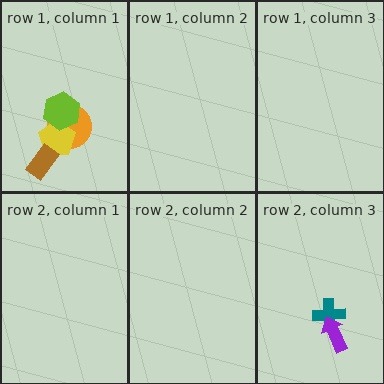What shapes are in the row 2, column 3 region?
The teal cross, the purple arrow.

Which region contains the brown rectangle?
The row 1, column 1 region.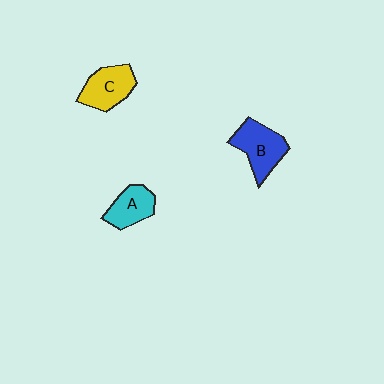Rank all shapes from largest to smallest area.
From largest to smallest: B (blue), C (yellow), A (cyan).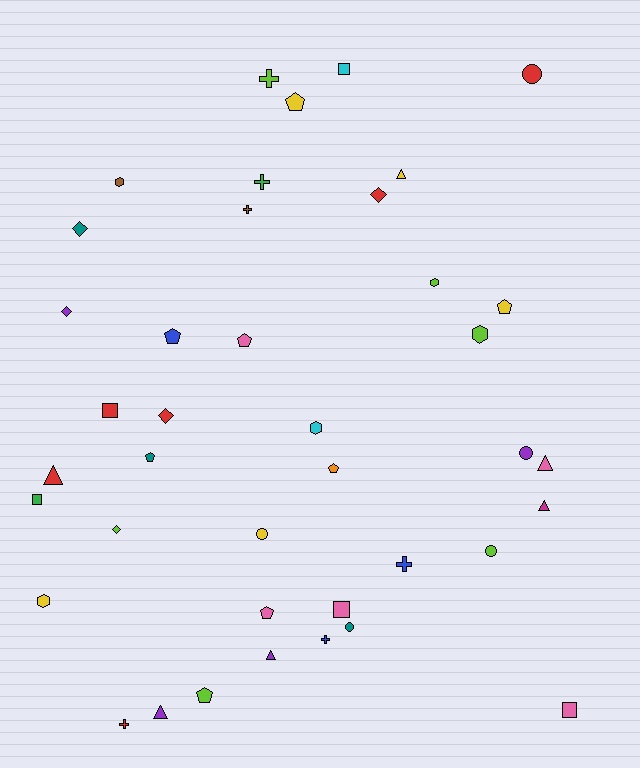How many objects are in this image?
There are 40 objects.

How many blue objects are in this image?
There are 3 blue objects.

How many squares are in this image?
There are 5 squares.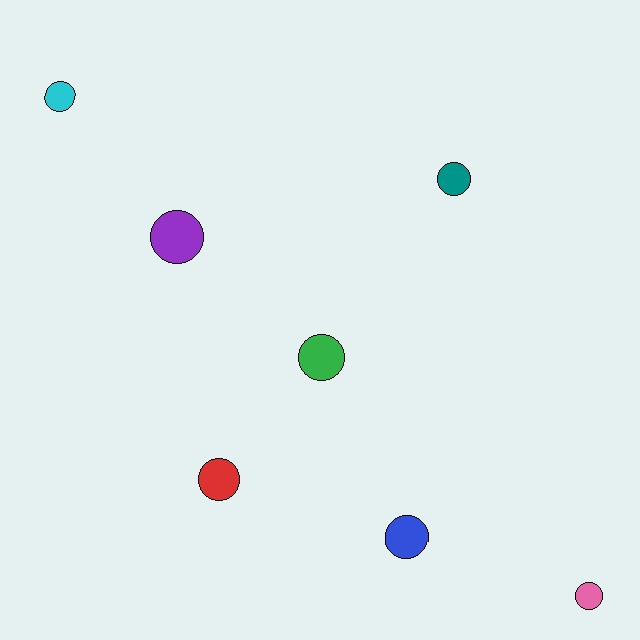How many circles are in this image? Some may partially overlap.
There are 7 circles.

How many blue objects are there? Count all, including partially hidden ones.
There is 1 blue object.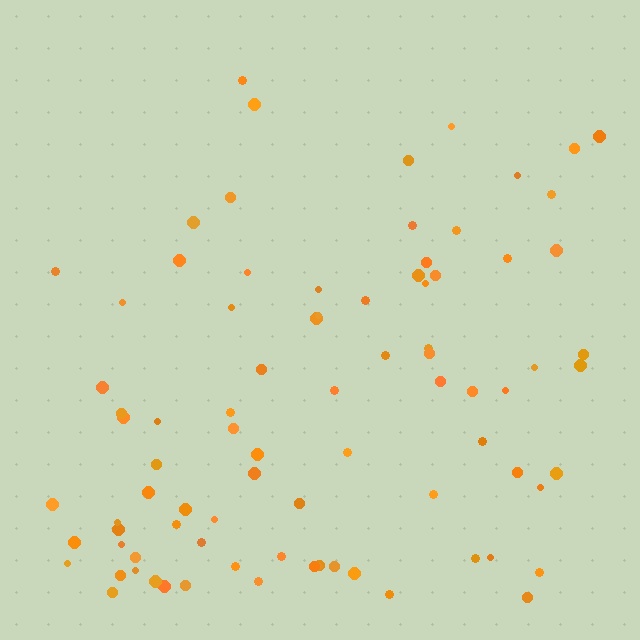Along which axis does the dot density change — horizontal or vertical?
Vertical.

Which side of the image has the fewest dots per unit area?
The top.